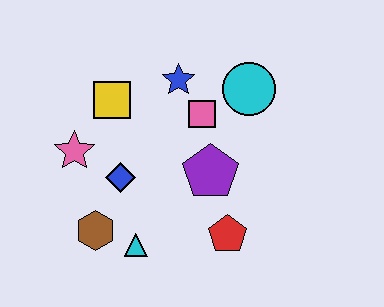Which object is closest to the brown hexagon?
The cyan triangle is closest to the brown hexagon.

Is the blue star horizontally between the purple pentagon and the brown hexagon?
Yes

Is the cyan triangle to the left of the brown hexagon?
No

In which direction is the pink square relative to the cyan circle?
The pink square is to the left of the cyan circle.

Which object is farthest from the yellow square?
The red pentagon is farthest from the yellow square.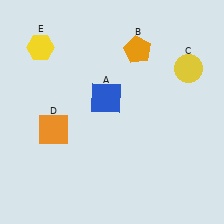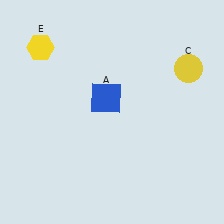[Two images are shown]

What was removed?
The orange square (D), the orange pentagon (B) were removed in Image 2.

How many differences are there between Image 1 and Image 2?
There are 2 differences between the two images.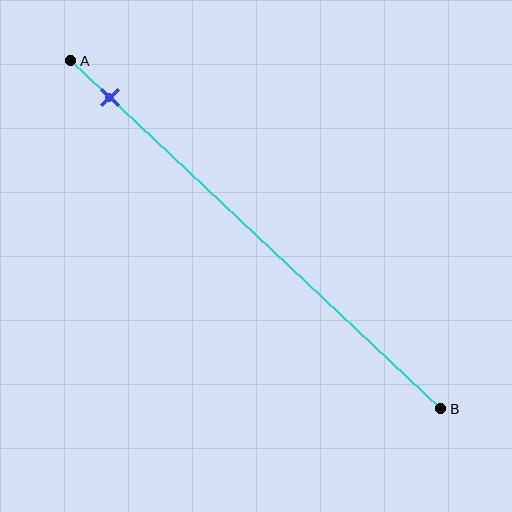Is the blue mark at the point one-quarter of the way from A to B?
No, the mark is at about 10% from A, not at the 25% one-quarter point.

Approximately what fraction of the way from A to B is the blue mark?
The blue mark is approximately 10% of the way from A to B.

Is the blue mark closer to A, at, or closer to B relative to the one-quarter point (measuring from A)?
The blue mark is closer to point A than the one-quarter point of segment AB.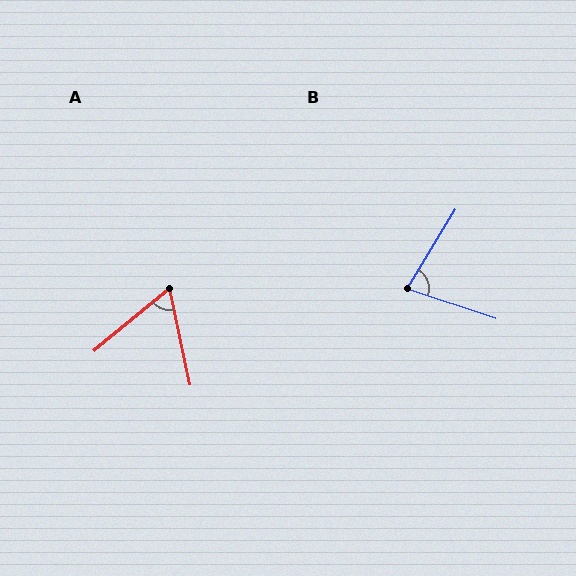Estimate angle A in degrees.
Approximately 62 degrees.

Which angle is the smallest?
A, at approximately 62 degrees.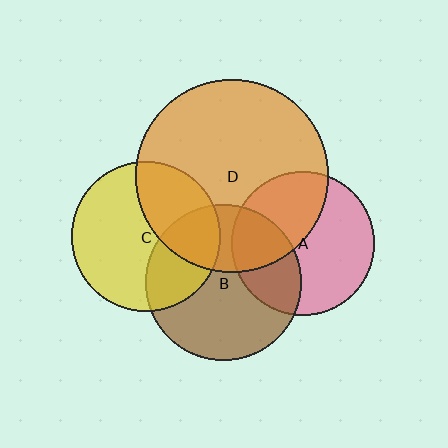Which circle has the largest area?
Circle D (orange).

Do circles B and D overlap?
Yes.